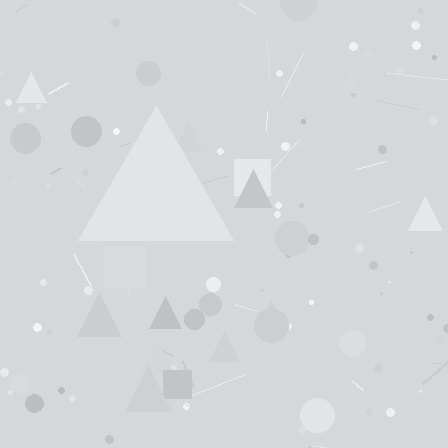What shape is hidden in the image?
A triangle is hidden in the image.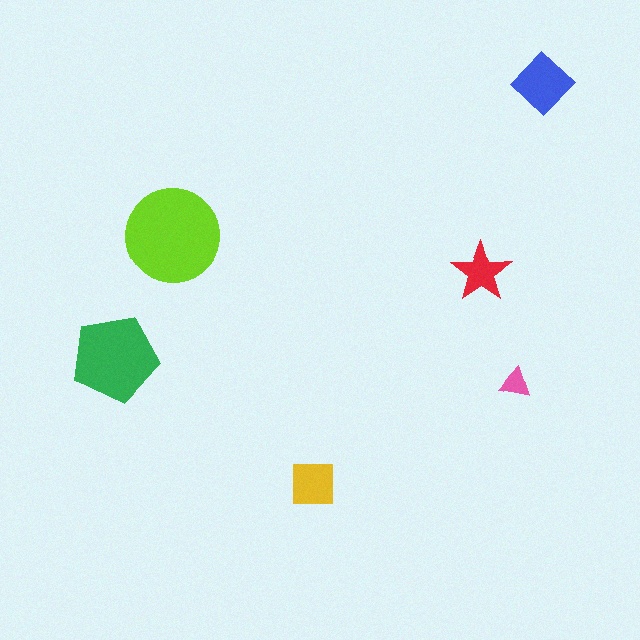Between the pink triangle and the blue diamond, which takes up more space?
The blue diamond.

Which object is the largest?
The lime circle.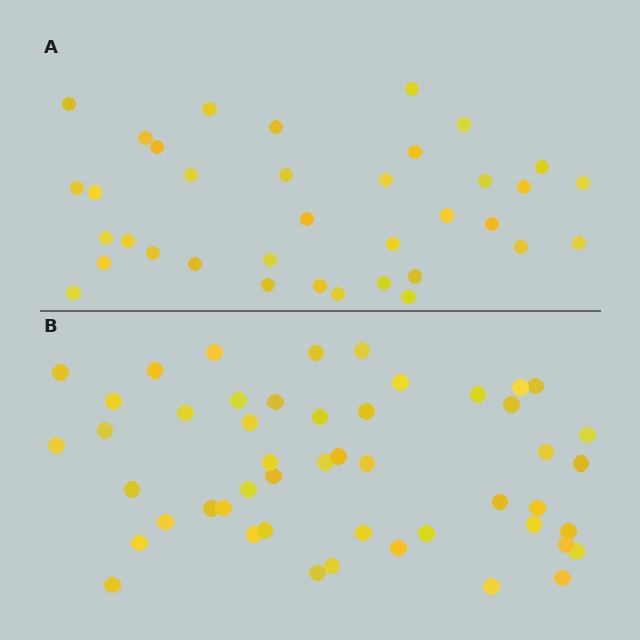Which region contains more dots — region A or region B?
Region B (the bottom region) has more dots.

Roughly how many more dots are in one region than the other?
Region B has approximately 15 more dots than region A.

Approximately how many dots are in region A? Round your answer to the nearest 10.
About 40 dots. (The exact count is 36, which rounds to 40.)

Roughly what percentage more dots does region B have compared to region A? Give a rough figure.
About 35% more.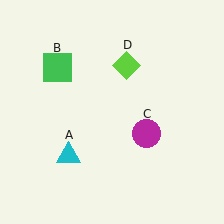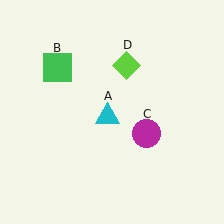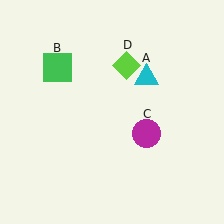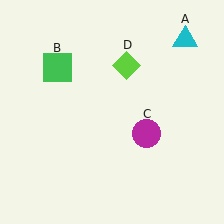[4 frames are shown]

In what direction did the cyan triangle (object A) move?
The cyan triangle (object A) moved up and to the right.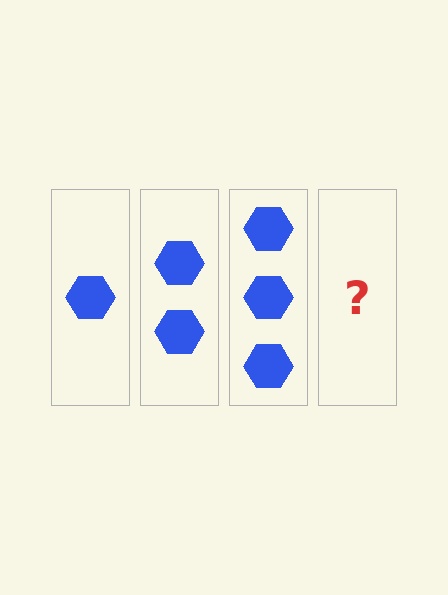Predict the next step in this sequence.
The next step is 4 hexagons.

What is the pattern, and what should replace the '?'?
The pattern is that each step adds one more hexagon. The '?' should be 4 hexagons.